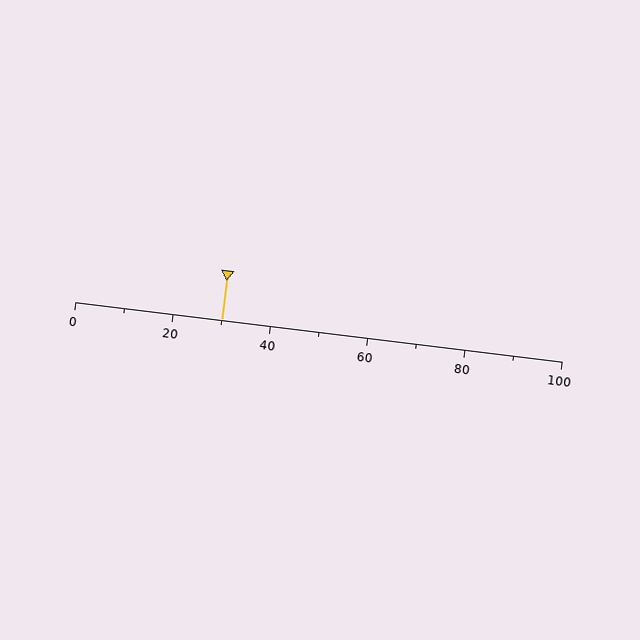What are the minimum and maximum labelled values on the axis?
The axis runs from 0 to 100.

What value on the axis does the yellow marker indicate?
The marker indicates approximately 30.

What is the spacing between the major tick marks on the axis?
The major ticks are spaced 20 apart.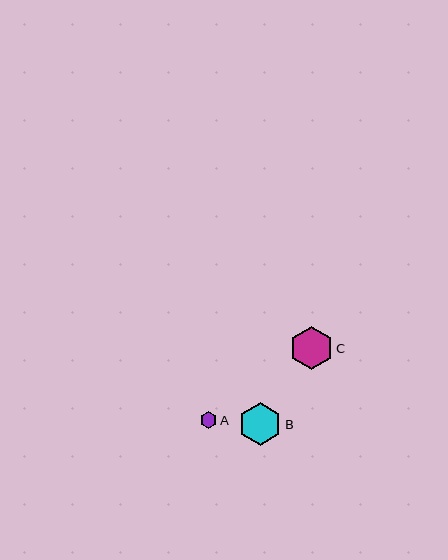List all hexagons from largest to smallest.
From largest to smallest: C, B, A.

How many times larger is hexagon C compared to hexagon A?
Hexagon C is approximately 2.6 times the size of hexagon A.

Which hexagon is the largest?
Hexagon C is the largest with a size of approximately 43 pixels.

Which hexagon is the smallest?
Hexagon A is the smallest with a size of approximately 17 pixels.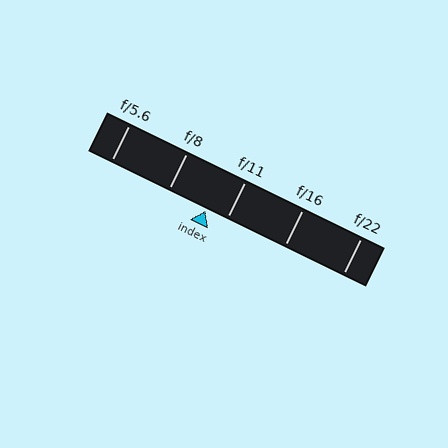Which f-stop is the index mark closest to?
The index mark is closest to f/11.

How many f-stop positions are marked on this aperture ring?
There are 5 f-stop positions marked.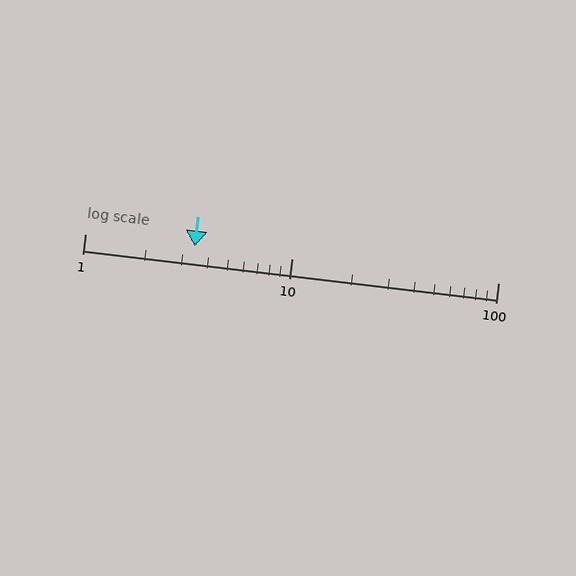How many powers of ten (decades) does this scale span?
The scale spans 2 decades, from 1 to 100.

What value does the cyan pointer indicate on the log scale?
The pointer indicates approximately 3.4.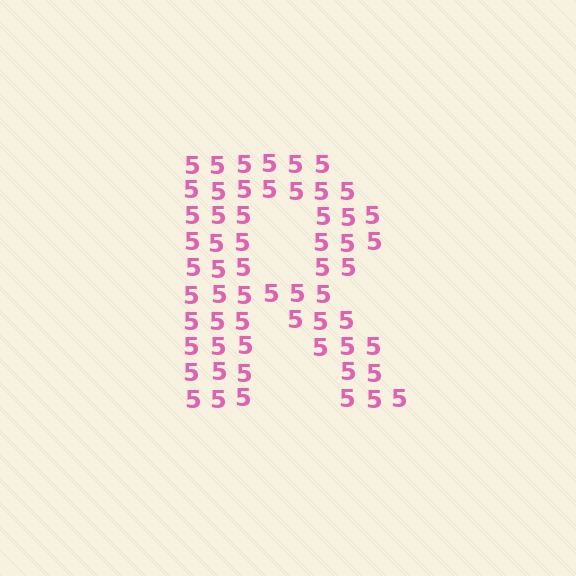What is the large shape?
The large shape is the letter R.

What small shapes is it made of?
It is made of small digit 5's.